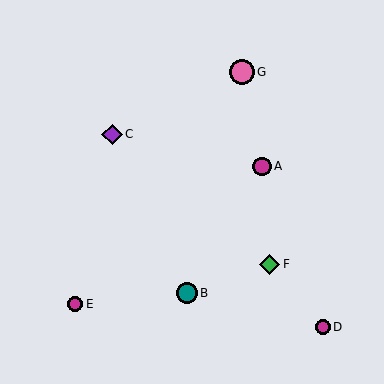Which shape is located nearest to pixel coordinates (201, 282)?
The teal circle (labeled B) at (187, 293) is nearest to that location.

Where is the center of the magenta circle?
The center of the magenta circle is at (75, 304).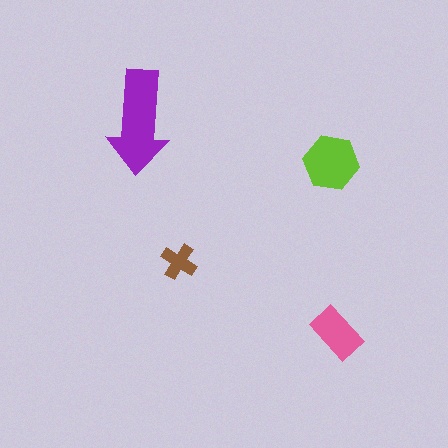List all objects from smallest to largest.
The brown cross, the pink rectangle, the lime hexagon, the purple arrow.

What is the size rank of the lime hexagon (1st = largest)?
2nd.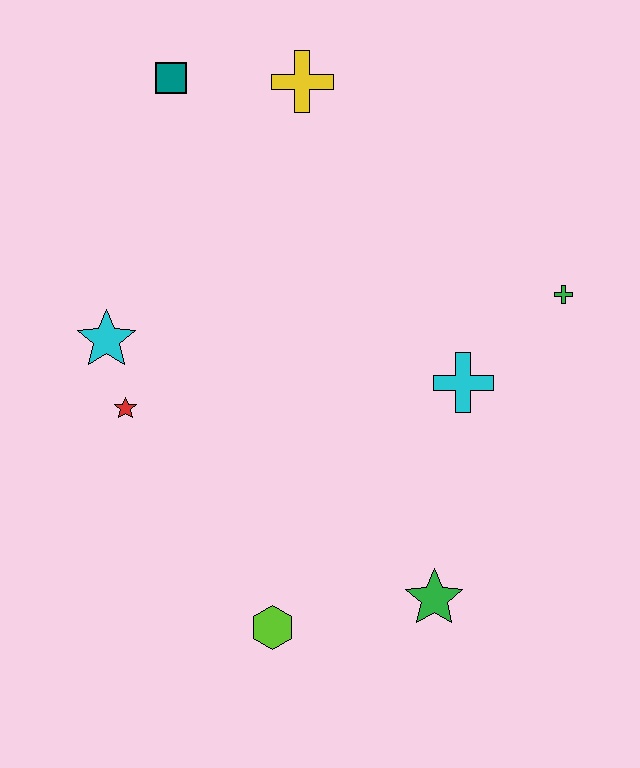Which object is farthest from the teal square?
The green star is farthest from the teal square.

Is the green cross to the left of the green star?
No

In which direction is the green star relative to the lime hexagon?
The green star is to the right of the lime hexagon.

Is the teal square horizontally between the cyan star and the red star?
No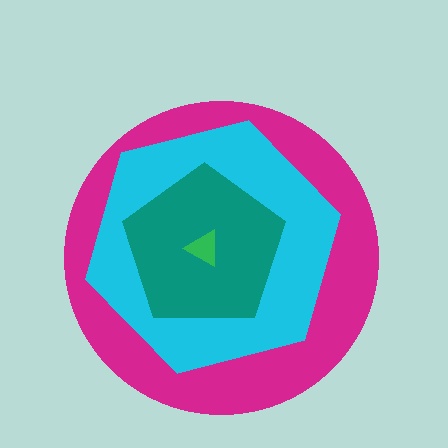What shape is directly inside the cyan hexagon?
The teal pentagon.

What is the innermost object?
The green triangle.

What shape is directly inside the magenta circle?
The cyan hexagon.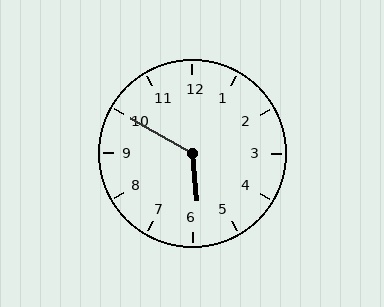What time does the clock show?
5:50.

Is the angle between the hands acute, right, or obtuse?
It is obtuse.